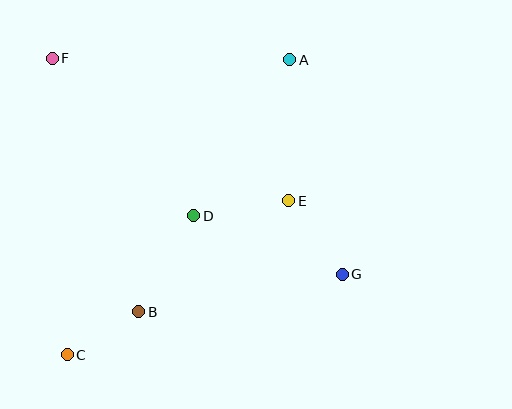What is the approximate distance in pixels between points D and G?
The distance between D and G is approximately 160 pixels.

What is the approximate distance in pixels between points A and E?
The distance between A and E is approximately 141 pixels.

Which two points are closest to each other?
Points B and C are closest to each other.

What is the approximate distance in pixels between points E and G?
The distance between E and G is approximately 91 pixels.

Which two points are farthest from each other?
Points A and C are farthest from each other.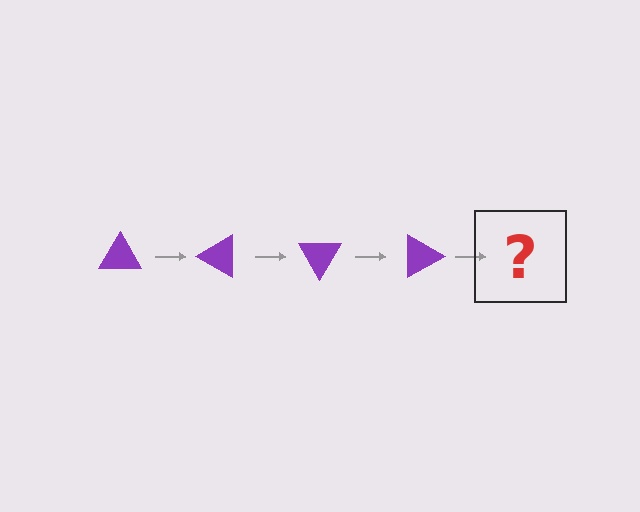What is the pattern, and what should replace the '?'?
The pattern is that the triangle rotates 30 degrees each step. The '?' should be a purple triangle rotated 120 degrees.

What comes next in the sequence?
The next element should be a purple triangle rotated 120 degrees.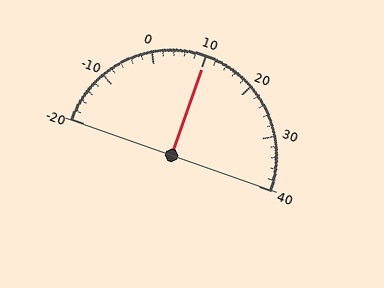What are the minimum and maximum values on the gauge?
The gauge ranges from -20 to 40.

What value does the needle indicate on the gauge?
The needle indicates approximately 10.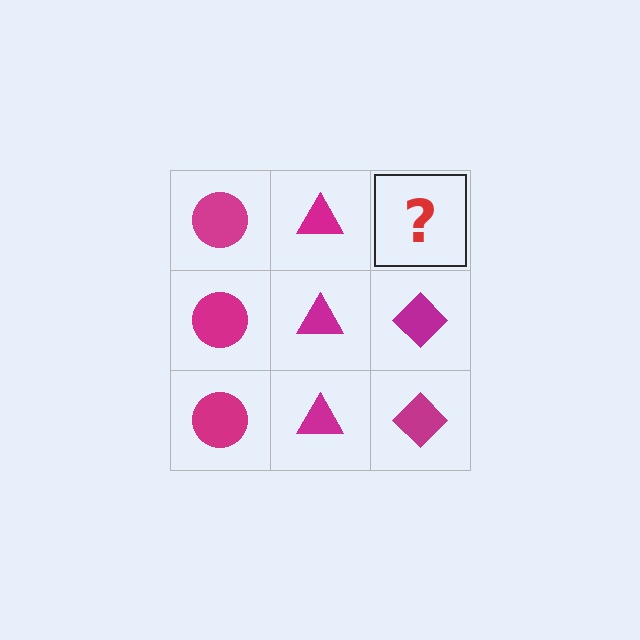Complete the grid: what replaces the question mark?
The question mark should be replaced with a magenta diamond.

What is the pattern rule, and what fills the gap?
The rule is that each column has a consistent shape. The gap should be filled with a magenta diamond.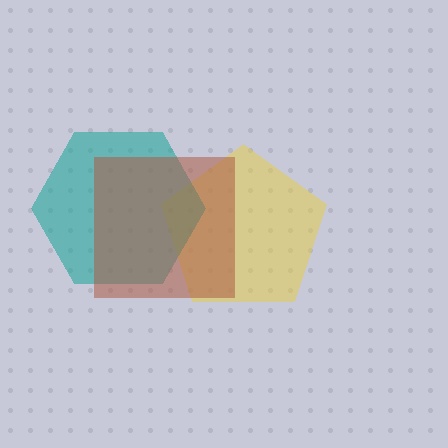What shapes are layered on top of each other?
The layered shapes are: a yellow pentagon, a teal hexagon, a brown square.